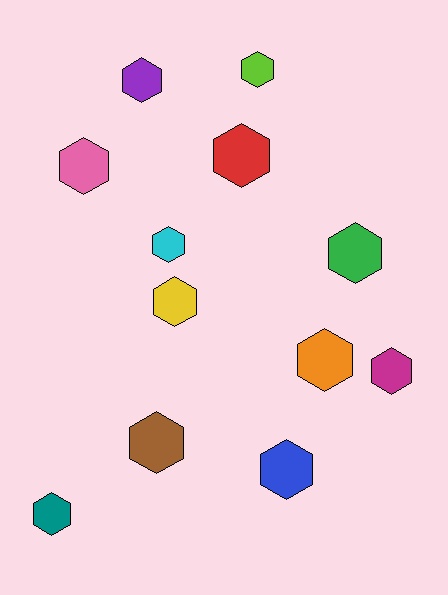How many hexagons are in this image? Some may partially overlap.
There are 12 hexagons.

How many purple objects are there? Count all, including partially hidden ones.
There is 1 purple object.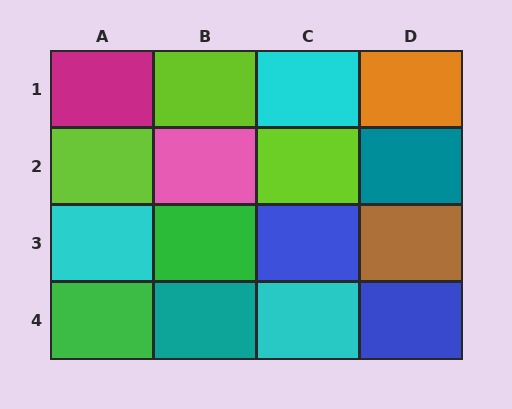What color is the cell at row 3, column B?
Green.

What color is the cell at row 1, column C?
Cyan.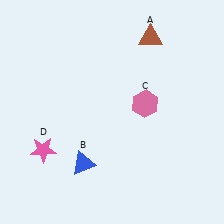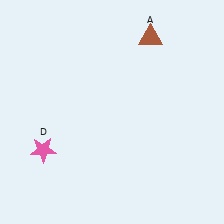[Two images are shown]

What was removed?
The pink hexagon (C), the blue triangle (B) were removed in Image 2.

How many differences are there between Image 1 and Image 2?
There are 2 differences between the two images.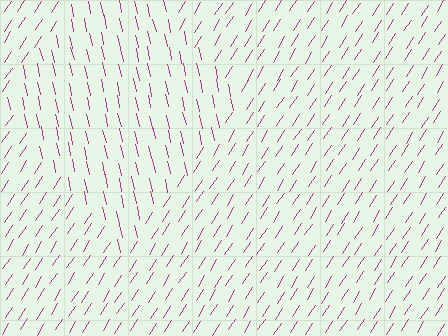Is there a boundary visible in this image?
Yes, there is a texture boundary formed by a change in line orientation.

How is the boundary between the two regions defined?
The boundary is defined purely by a change in line orientation (approximately 45 degrees difference). All lines are the same color and thickness.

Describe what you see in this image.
The image is filled with small magenta line segments. A diamond region in the image has lines oriented differently from the surrounding lines, creating a visible texture boundary.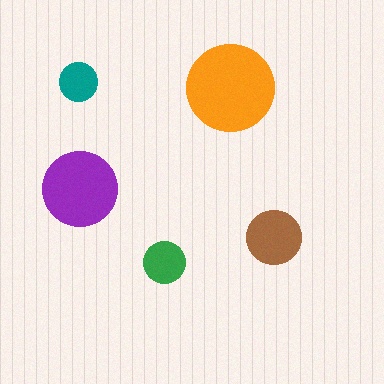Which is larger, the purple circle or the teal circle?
The purple one.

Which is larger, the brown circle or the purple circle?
The purple one.